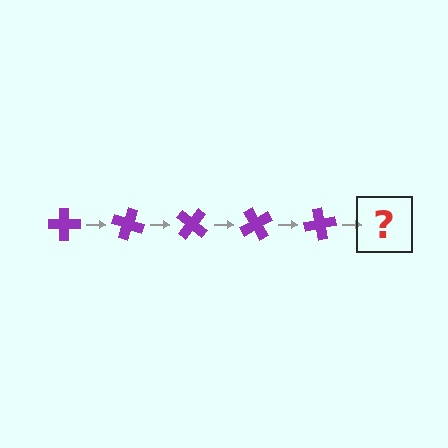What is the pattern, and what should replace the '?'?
The pattern is that the cross rotates 20 degrees each step. The '?' should be a purple cross rotated 100 degrees.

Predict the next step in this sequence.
The next step is a purple cross rotated 100 degrees.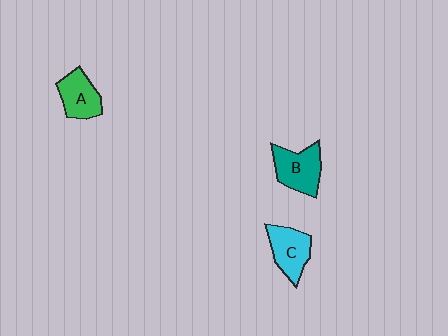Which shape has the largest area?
Shape B (teal).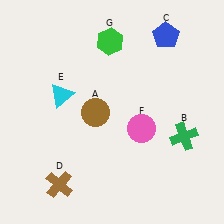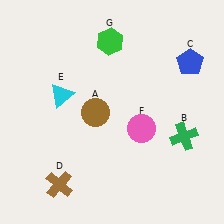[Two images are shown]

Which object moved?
The blue pentagon (C) moved down.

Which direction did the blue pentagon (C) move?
The blue pentagon (C) moved down.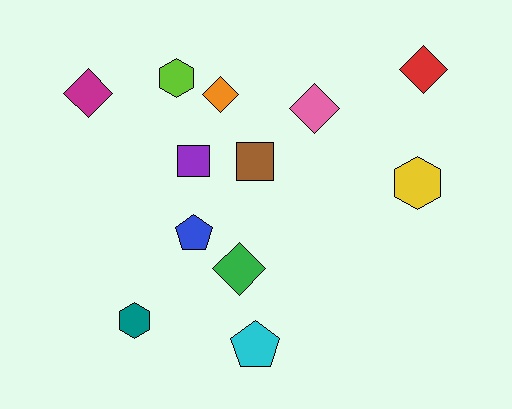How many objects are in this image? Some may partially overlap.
There are 12 objects.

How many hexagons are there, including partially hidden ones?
There are 3 hexagons.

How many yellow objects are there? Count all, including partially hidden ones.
There is 1 yellow object.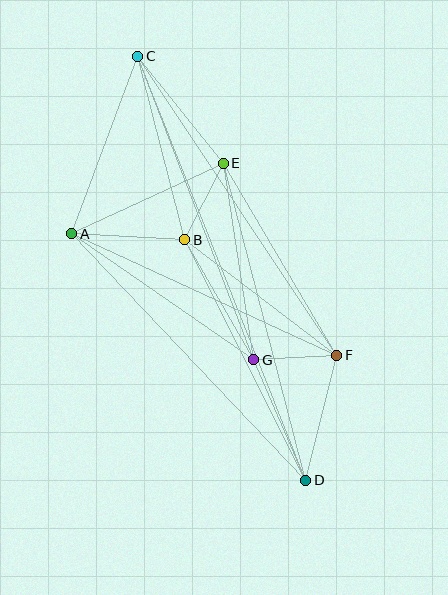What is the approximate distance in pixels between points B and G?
The distance between B and G is approximately 139 pixels.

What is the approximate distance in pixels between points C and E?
The distance between C and E is approximately 137 pixels.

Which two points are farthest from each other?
Points C and D are farthest from each other.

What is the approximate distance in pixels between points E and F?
The distance between E and F is approximately 223 pixels.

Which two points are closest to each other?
Points F and G are closest to each other.